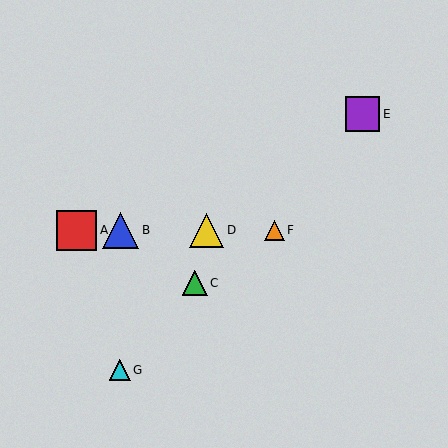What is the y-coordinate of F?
Object F is at y≈230.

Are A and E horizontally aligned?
No, A is at y≈230 and E is at y≈114.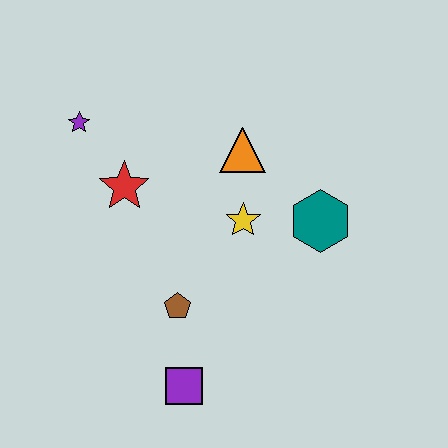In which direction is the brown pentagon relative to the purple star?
The brown pentagon is below the purple star.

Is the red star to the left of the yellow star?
Yes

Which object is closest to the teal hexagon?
The yellow star is closest to the teal hexagon.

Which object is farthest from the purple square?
The purple star is farthest from the purple square.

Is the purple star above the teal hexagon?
Yes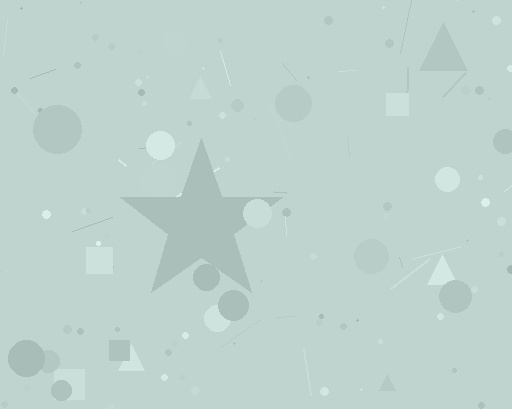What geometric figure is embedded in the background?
A star is embedded in the background.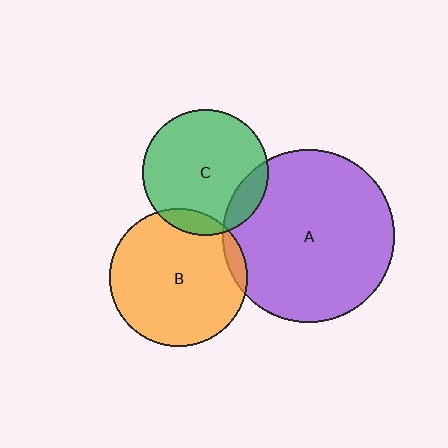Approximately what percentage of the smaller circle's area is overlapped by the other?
Approximately 10%.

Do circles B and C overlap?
Yes.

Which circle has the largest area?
Circle A (purple).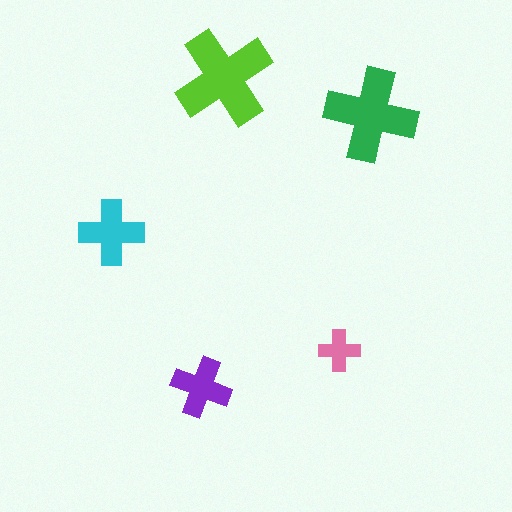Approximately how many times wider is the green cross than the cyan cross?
About 1.5 times wider.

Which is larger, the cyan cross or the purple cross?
The cyan one.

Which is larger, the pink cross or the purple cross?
The purple one.